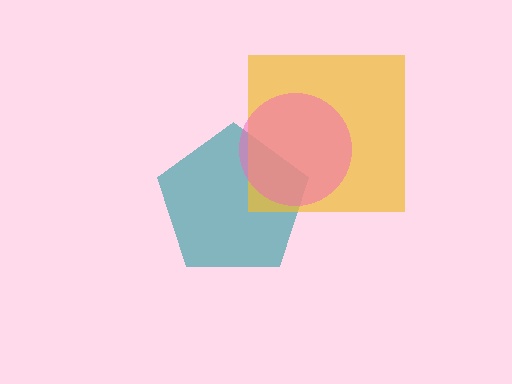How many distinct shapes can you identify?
There are 3 distinct shapes: a teal pentagon, a yellow square, a pink circle.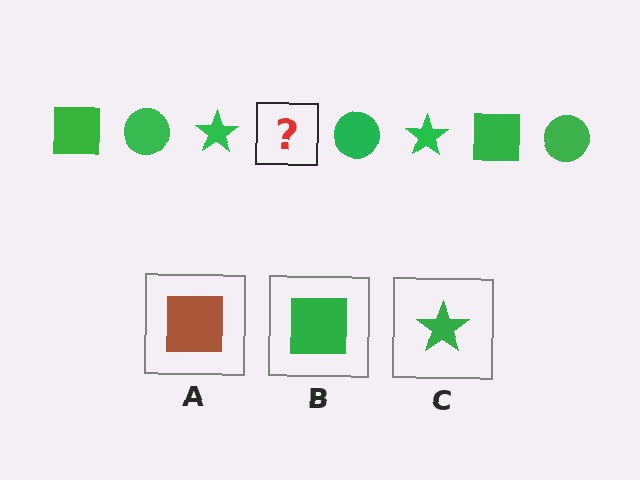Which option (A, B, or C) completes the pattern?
B.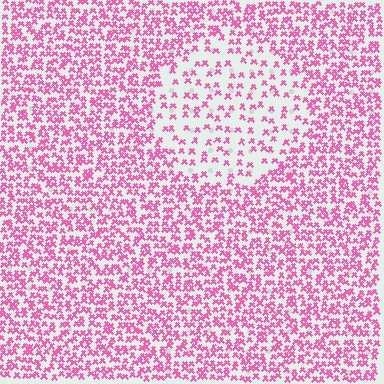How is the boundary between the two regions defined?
The boundary is defined by a change in element density (approximately 2.3x ratio). All elements are the same color, size, and shape.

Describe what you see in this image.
The image contains small pink elements arranged at two different densities. A circle-shaped region is visible where the elements are less densely packed than the surrounding area.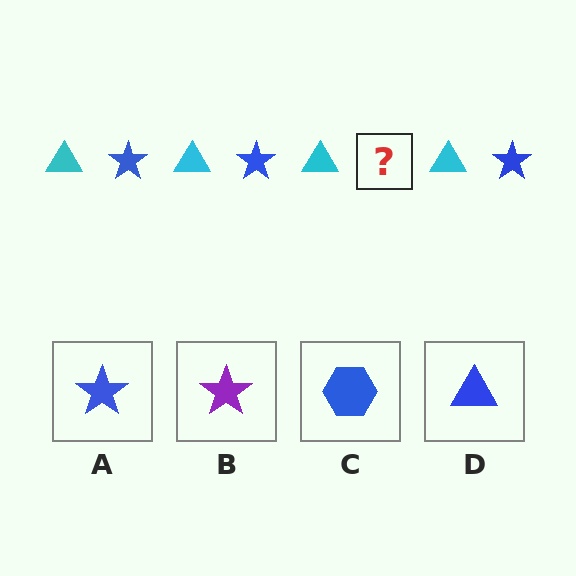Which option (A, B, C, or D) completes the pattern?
A.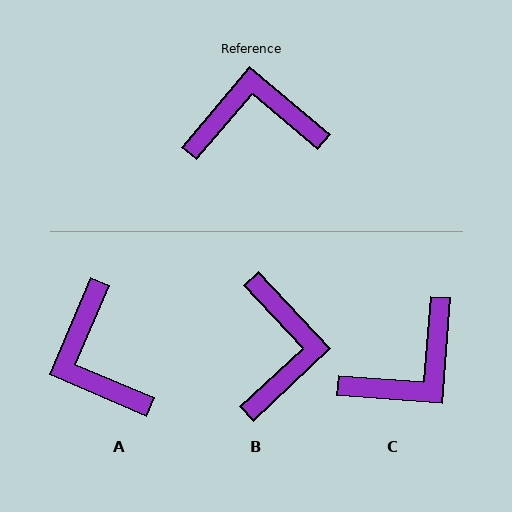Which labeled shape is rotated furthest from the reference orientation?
C, about 144 degrees away.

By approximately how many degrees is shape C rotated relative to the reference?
Approximately 144 degrees clockwise.